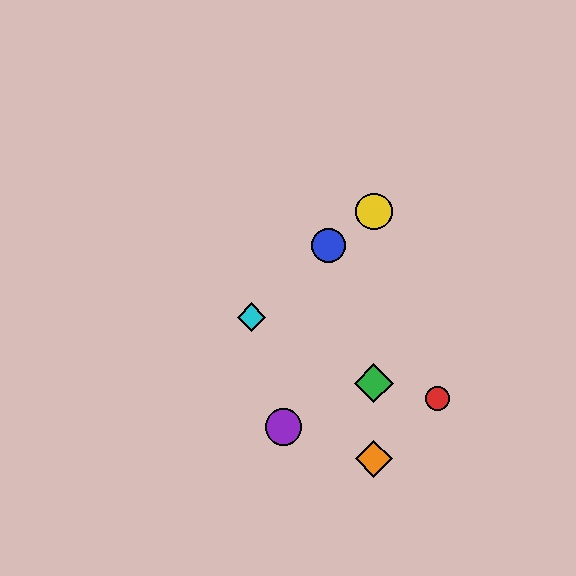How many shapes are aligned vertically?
3 shapes (the green diamond, the yellow circle, the orange diamond) are aligned vertically.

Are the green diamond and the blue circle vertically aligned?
No, the green diamond is at x≈374 and the blue circle is at x≈328.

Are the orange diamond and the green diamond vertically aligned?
Yes, both are at x≈374.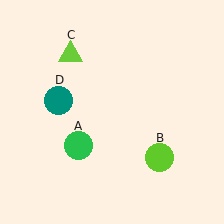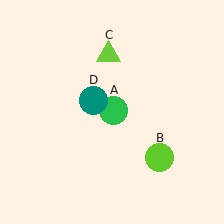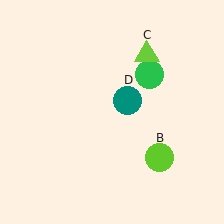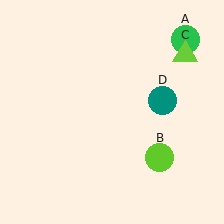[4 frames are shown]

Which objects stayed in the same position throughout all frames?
Lime circle (object B) remained stationary.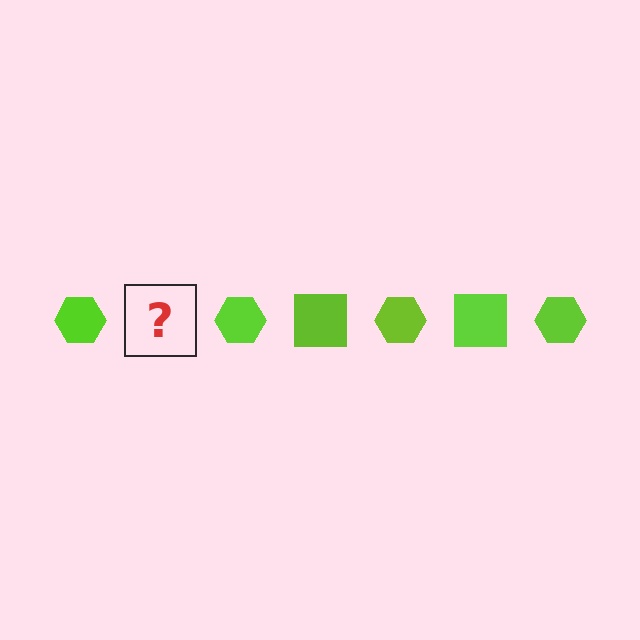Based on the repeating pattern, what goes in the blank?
The blank should be a lime square.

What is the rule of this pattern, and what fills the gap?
The rule is that the pattern cycles through hexagon, square shapes in lime. The gap should be filled with a lime square.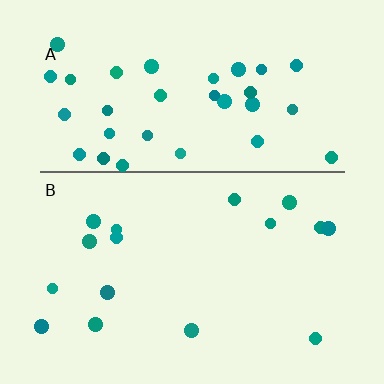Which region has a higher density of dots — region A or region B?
A (the top).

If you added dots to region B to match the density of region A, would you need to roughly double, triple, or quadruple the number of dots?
Approximately double.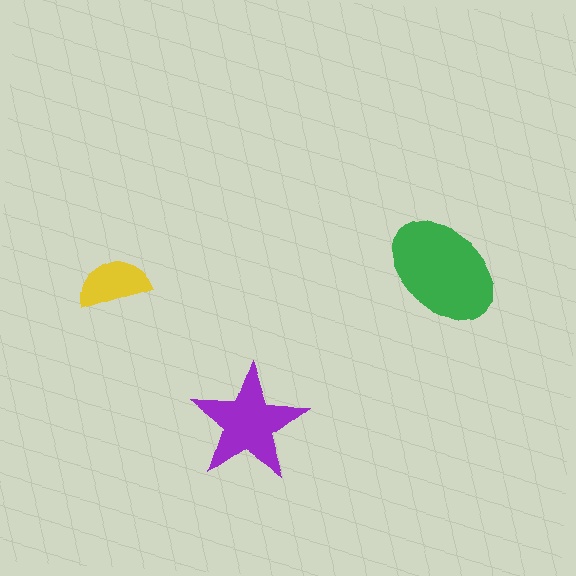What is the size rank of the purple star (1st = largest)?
2nd.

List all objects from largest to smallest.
The green ellipse, the purple star, the yellow semicircle.